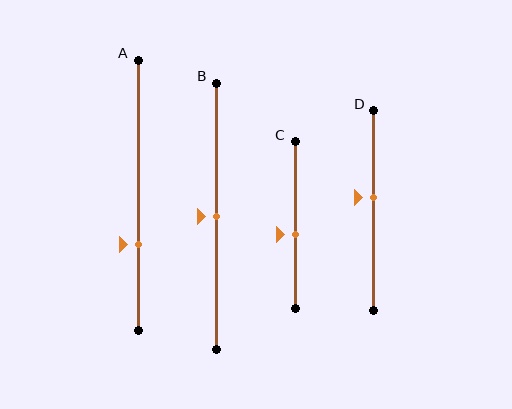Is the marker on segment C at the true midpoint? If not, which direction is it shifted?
No, the marker on segment C is shifted downward by about 5% of the segment length.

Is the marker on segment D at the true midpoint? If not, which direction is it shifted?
No, the marker on segment D is shifted upward by about 7% of the segment length.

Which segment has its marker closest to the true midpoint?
Segment B has its marker closest to the true midpoint.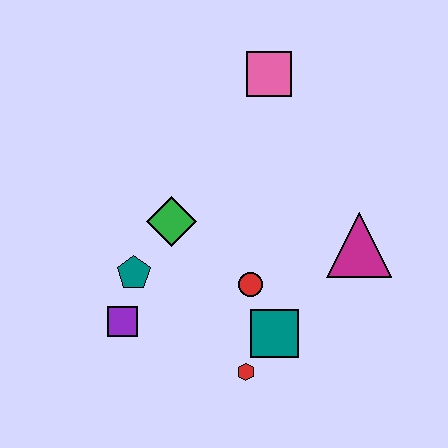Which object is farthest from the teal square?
The pink square is farthest from the teal square.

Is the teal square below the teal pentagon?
Yes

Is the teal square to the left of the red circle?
No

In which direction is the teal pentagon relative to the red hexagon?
The teal pentagon is to the left of the red hexagon.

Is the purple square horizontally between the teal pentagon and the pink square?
No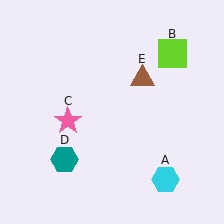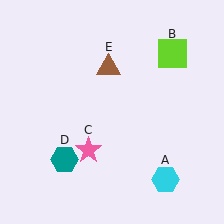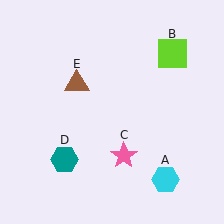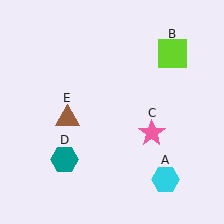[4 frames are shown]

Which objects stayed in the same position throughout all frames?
Cyan hexagon (object A) and lime square (object B) and teal hexagon (object D) remained stationary.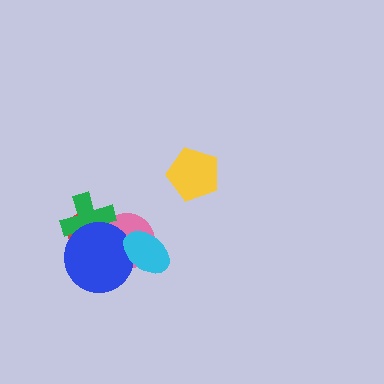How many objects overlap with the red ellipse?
4 objects overlap with the red ellipse.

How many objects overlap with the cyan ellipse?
3 objects overlap with the cyan ellipse.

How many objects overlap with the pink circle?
4 objects overlap with the pink circle.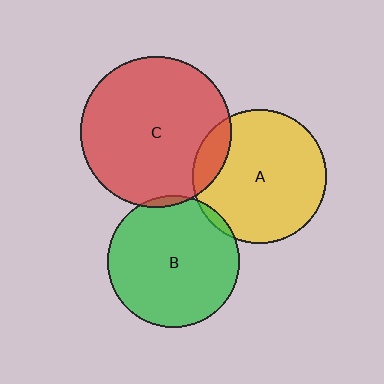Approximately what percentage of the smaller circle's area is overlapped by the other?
Approximately 15%.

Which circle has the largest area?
Circle C (red).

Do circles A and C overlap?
Yes.